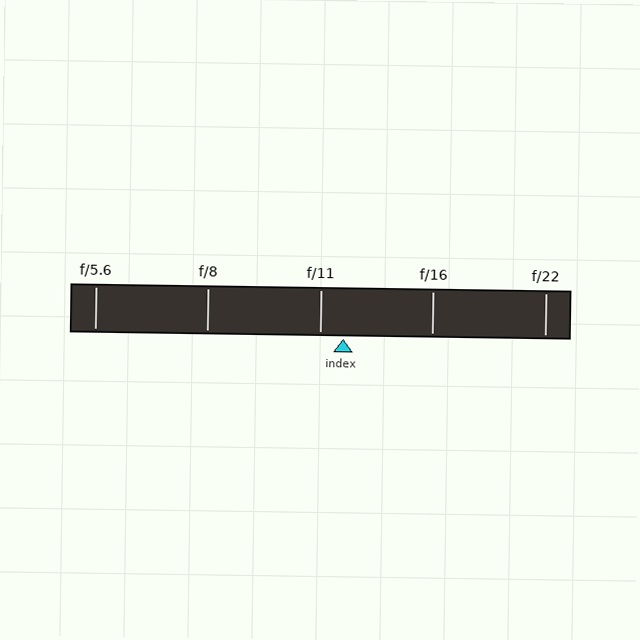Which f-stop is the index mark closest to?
The index mark is closest to f/11.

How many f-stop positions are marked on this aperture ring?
There are 5 f-stop positions marked.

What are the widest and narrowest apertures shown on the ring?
The widest aperture shown is f/5.6 and the narrowest is f/22.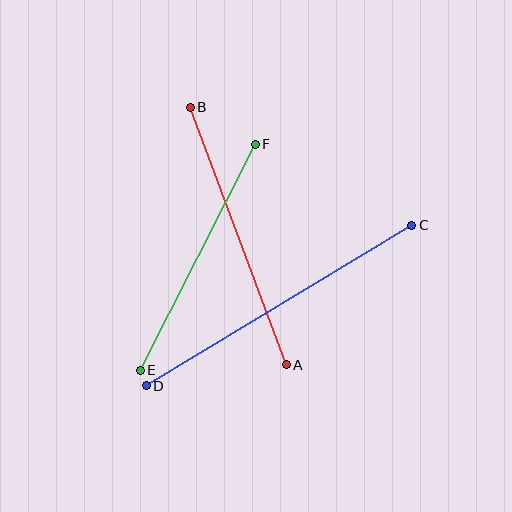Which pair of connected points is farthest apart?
Points C and D are farthest apart.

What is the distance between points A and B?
The distance is approximately 275 pixels.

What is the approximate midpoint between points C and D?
The midpoint is at approximately (279, 305) pixels.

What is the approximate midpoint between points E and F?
The midpoint is at approximately (198, 257) pixels.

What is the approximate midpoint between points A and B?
The midpoint is at approximately (238, 236) pixels.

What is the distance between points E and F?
The distance is approximately 254 pixels.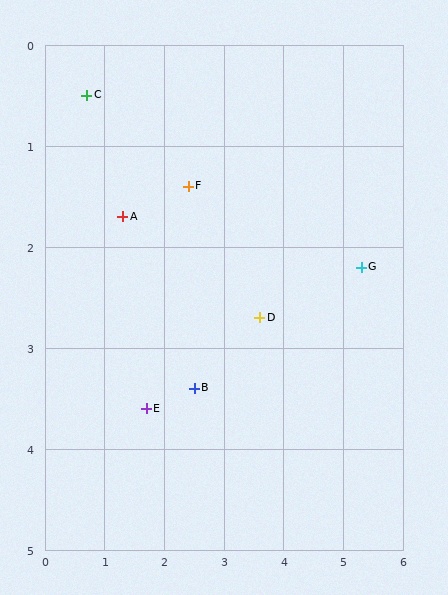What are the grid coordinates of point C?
Point C is at approximately (0.7, 0.5).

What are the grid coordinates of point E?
Point E is at approximately (1.7, 3.6).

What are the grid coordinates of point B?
Point B is at approximately (2.5, 3.4).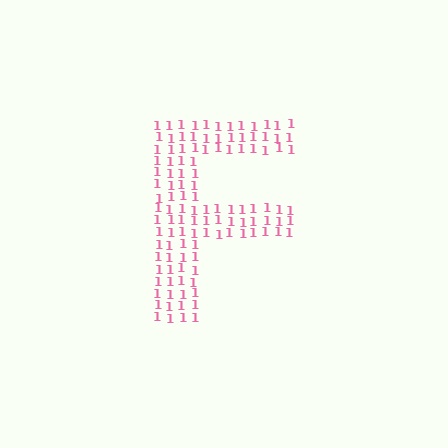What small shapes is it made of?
It is made of small digit 1's.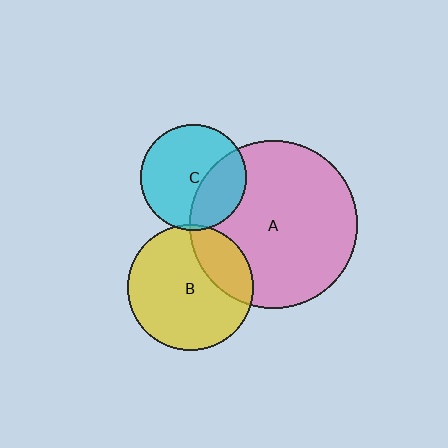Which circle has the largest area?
Circle A (pink).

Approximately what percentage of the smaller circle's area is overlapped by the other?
Approximately 35%.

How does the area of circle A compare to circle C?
Approximately 2.5 times.